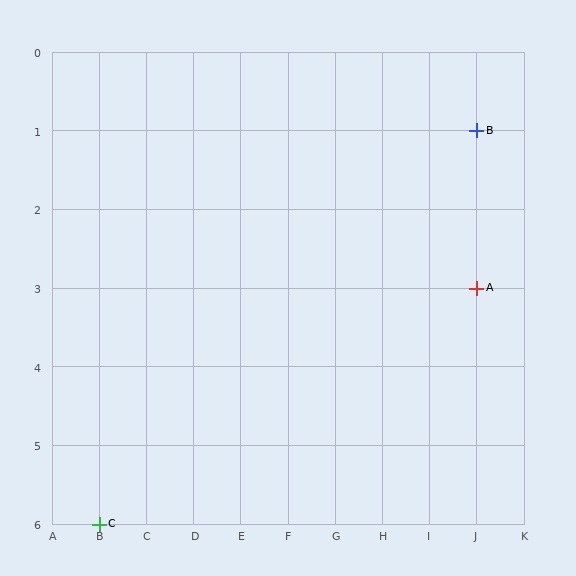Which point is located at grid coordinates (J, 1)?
Point B is at (J, 1).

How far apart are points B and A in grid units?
Points B and A are 2 rows apart.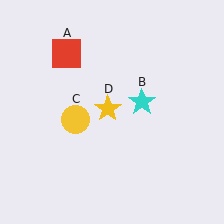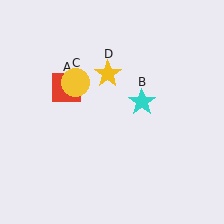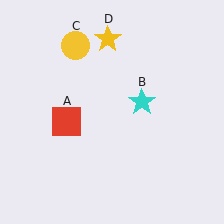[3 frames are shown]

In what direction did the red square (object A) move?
The red square (object A) moved down.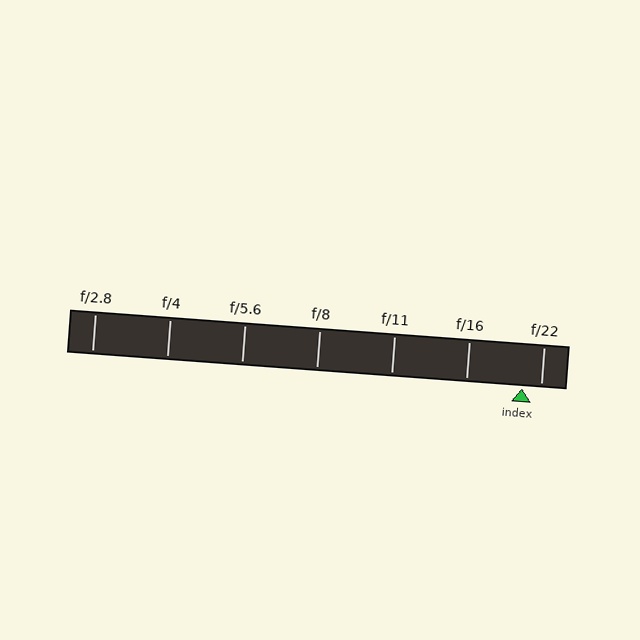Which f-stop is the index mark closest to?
The index mark is closest to f/22.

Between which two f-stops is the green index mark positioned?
The index mark is between f/16 and f/22.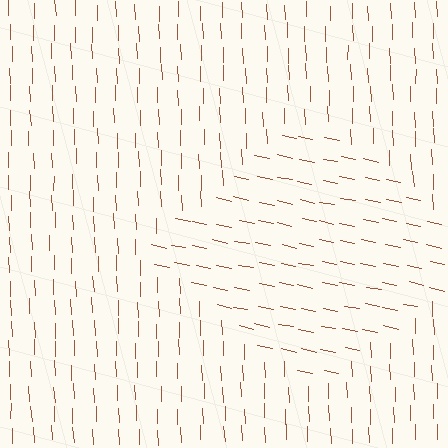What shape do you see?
I see a diamond.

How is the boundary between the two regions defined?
The boundary is defined purely by a change in line orientation (approximately 76 degrees difference). All lines are the same color and thickness.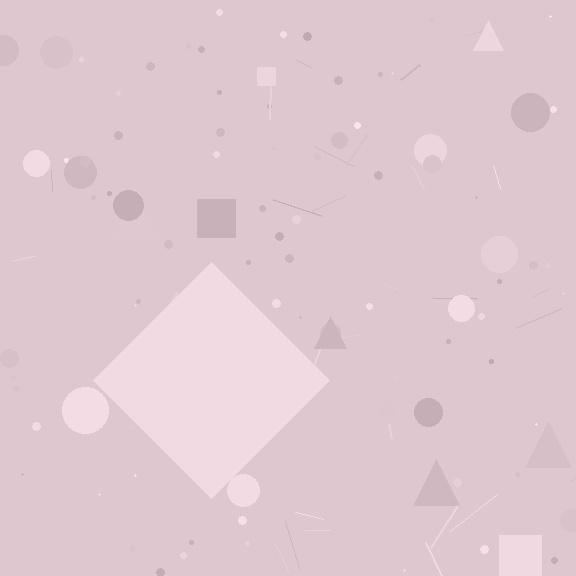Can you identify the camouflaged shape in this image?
The camouflaged shape is a diamond.